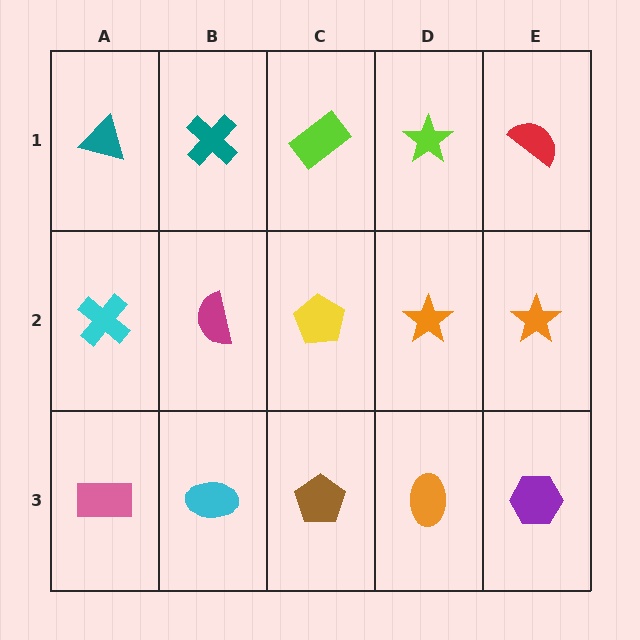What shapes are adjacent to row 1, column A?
A cyan cross (row 2, column A), a teal cross (row 1, column B).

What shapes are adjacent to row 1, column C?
A yellow pentagon (row 2, column C), a teal cross (row 1, column B), a lime star (row 1, column D).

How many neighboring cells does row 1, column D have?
3.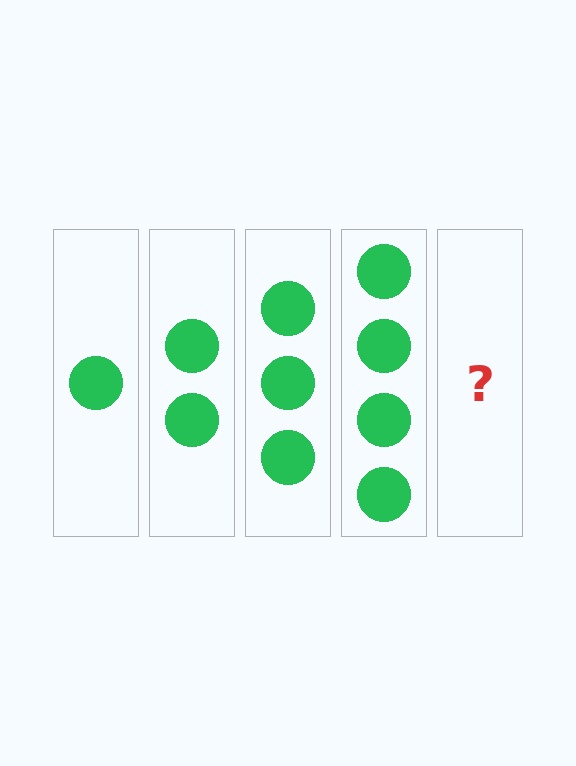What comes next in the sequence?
The next element should be 5 circles.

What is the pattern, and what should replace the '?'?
The pattern is that each step adds one more circle. The '?' should be 5 circles.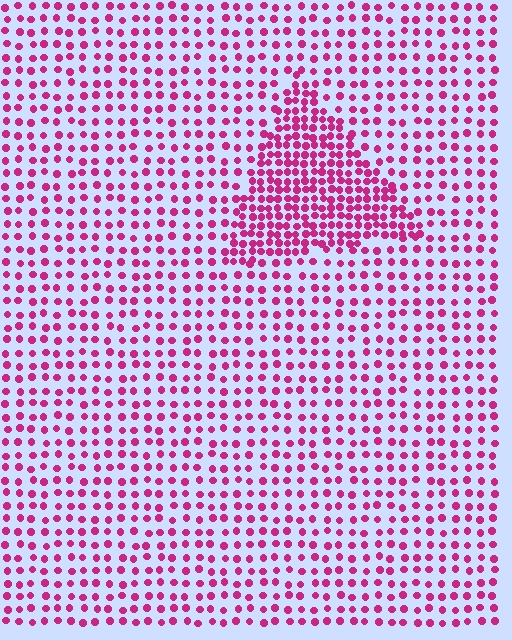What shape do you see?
I see a triangle.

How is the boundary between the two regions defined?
The boundary is defined by a change in element density (approximately 2.1x ratio). All elements are the same color, size, and shape.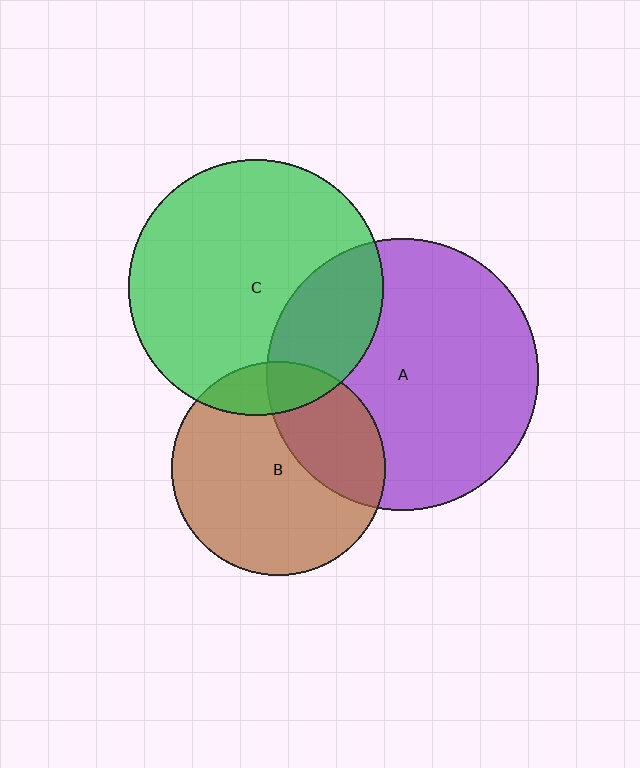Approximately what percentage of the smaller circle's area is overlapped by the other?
Approximately 25%.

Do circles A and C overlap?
Yes.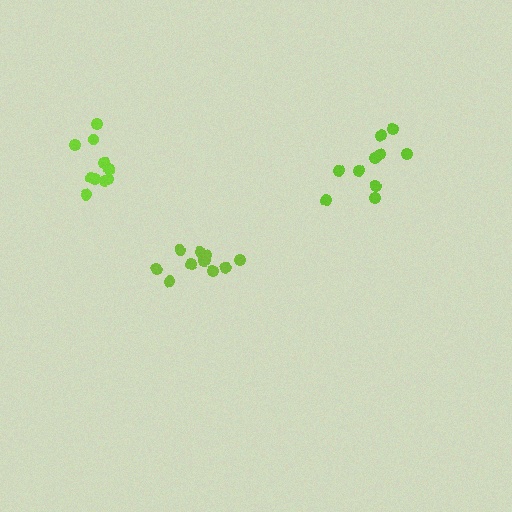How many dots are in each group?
Group 1: 12 dots, Group 2: 10 dots, Group 3: 10 dots (32 total).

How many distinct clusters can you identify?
There are 3 distinct clusters.